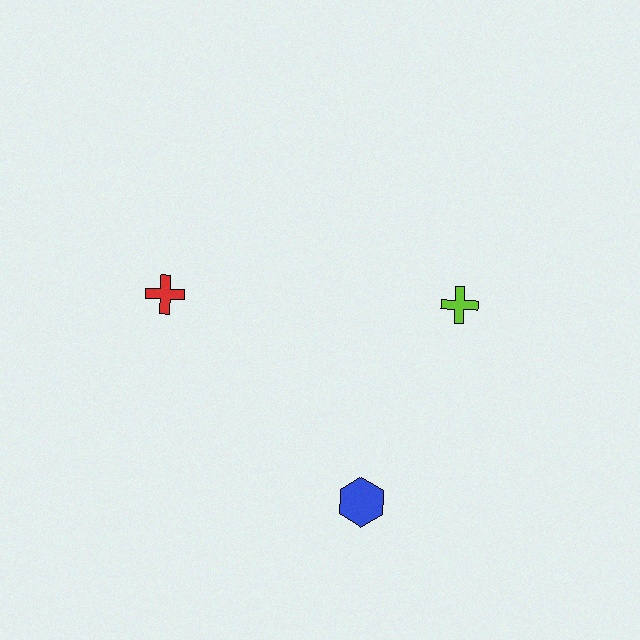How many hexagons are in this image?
There is 1 hexagon.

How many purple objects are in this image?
There are no purple objects.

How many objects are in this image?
There are 3 objects.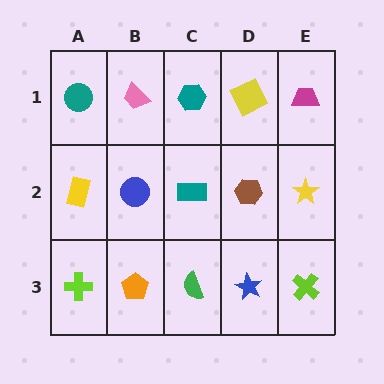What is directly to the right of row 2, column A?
A blue circle.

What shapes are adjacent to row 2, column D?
A yellow square (row 1, column D), a blue star (row 3, column D), a teal rectangle (row 2, column C), a yellow star (row 2, column E).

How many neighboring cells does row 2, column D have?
4.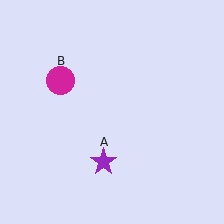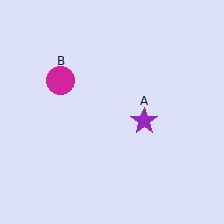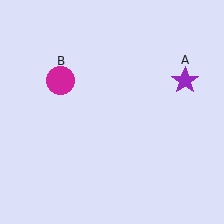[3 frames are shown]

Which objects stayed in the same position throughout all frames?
Magenta circle (object B) remained stationary.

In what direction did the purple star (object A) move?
The purple star (object A) moved up and to the right.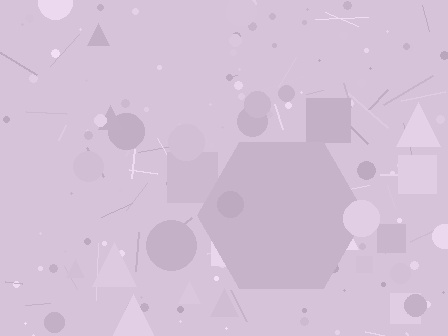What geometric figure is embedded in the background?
A hexagon is embedded in the background.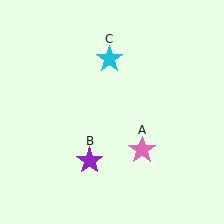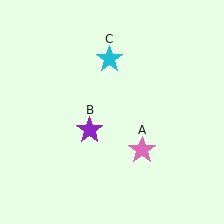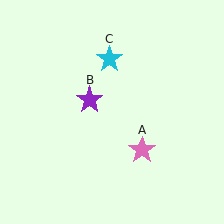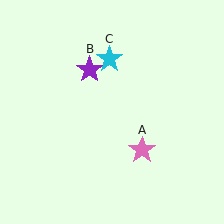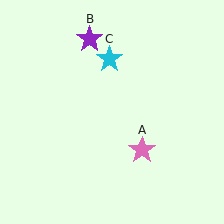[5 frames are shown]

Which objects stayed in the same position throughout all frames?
Pink star (object A) and cyan star (object C) remained stationary.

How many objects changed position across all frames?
1 object changed position: purple star (object B).